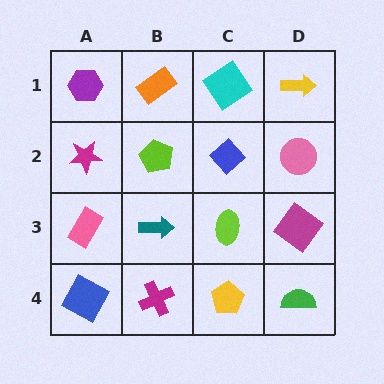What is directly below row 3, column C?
A yellow pentagon.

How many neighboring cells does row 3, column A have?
3.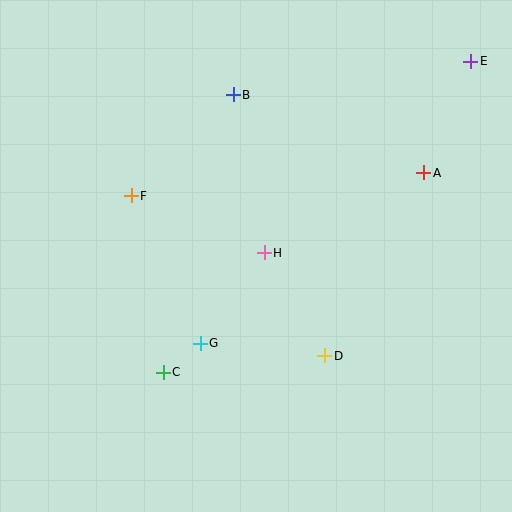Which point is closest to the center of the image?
Point H at (264, 253) is closest to the center.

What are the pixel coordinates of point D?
Point D is at (325, 356).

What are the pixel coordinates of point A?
Point A is at (424, 173).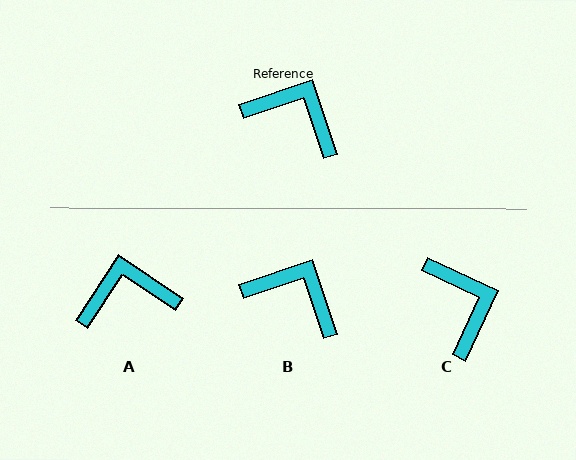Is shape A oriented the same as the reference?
No, it is off by about 38 degrees.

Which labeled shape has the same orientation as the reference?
B.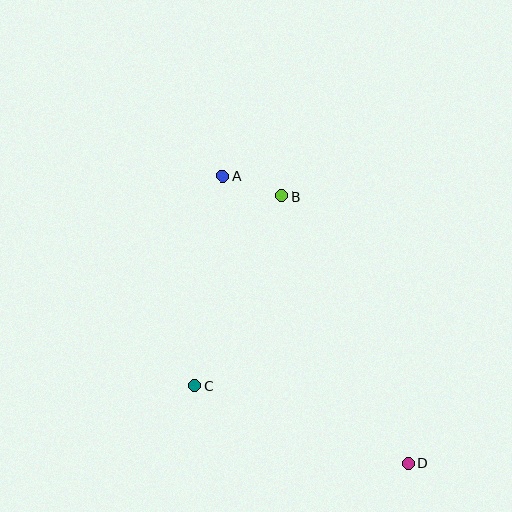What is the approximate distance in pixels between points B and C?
The distance between B and C is approximately 209 pixels.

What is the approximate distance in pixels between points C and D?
The distance between C and D is approximately 227 pixels.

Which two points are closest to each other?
Points A and B are closest to each other.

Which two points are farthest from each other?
Points A and D are farthest from each other.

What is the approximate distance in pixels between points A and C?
The distance between A and C is approximately 212 pixels.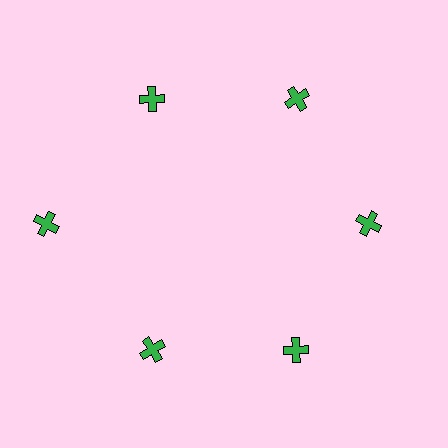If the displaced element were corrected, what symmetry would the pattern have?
It would have 6-fold rotational symmetry — the pattern would map onto itself every 60 degrees.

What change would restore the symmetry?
The symmetry would be restored by moving it inward, back onto the ring so that all 6 crosses sit at equal angles and equal distance from the center.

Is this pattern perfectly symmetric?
No. The 6 green crosses are arranged in a ring, but one element near the 9 o'clock position is pushed outward from the center, breaking the 6-fold rotational symmetry.